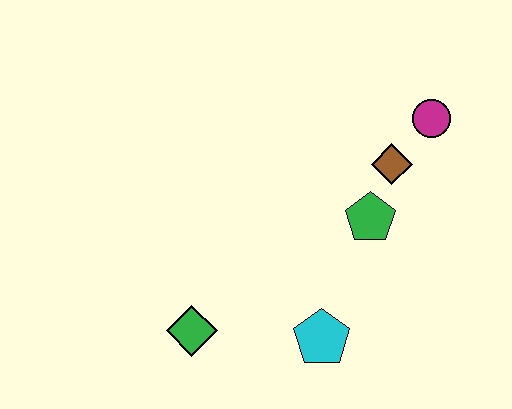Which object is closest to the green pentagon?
The brown diamond is closest to the green pentagon.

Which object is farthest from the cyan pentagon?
The magenta circle is farthest from the cyan pentagon.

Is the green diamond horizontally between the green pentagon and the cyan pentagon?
No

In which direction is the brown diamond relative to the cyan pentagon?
The brown diamond is above the cyan pentagon.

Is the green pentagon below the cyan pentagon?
No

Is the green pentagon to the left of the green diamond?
No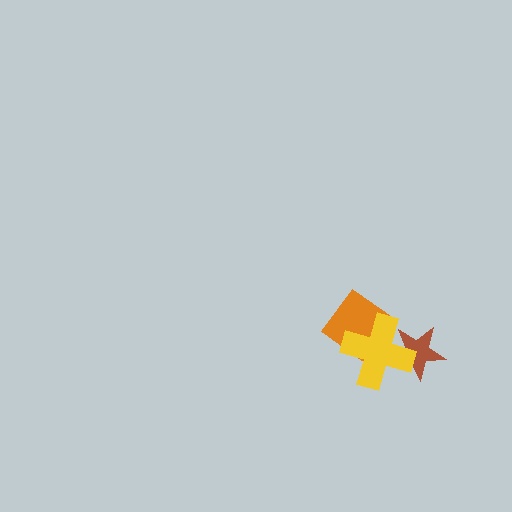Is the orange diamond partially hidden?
Yes, it is partially covered by another shape.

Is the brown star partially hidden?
Yes, it is partially covered by another shape.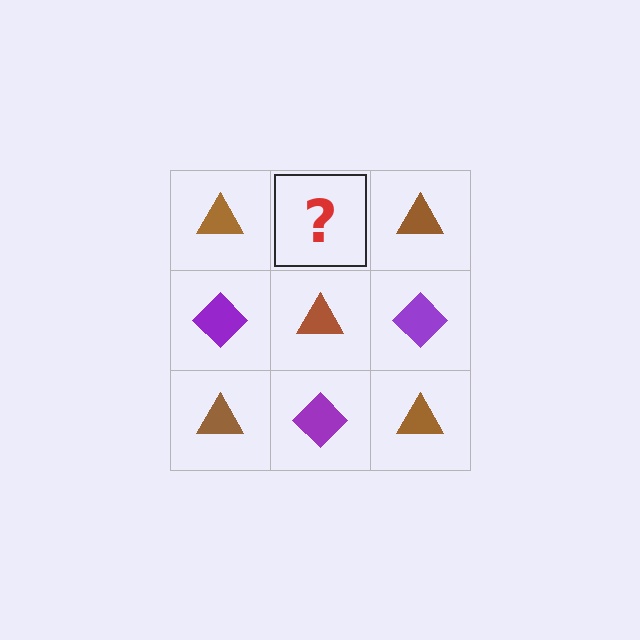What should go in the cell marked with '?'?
The missing cell should contain a purple diamond.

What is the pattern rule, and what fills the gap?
The rule is that it alternates brown triangle and purple diamond in a checkerboard pattern. The gap should be filled with a purple diamond.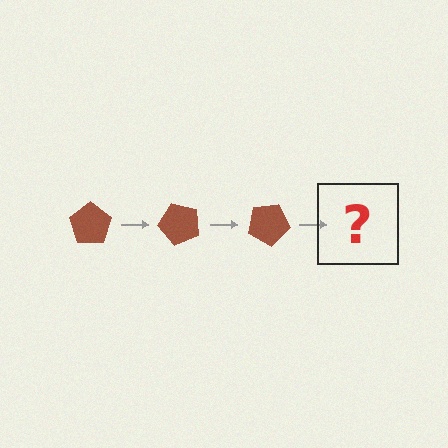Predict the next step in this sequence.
The next step is a brown pentagon rotated 150 degrees.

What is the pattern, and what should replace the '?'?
The pattern is that the pentagon rotates 50 degrees each step. The '?' should be a brown pentagon rotated 150 degrees.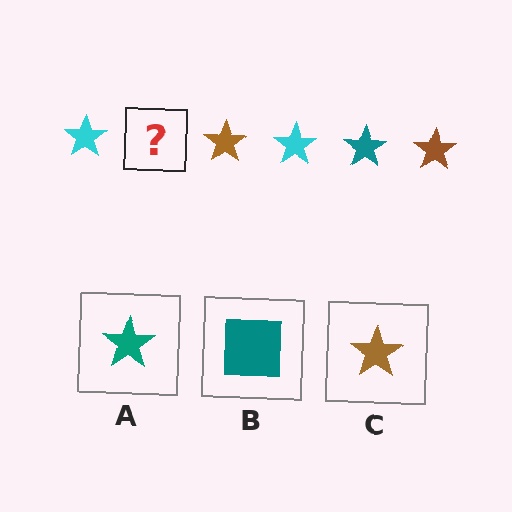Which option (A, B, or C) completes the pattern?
A.